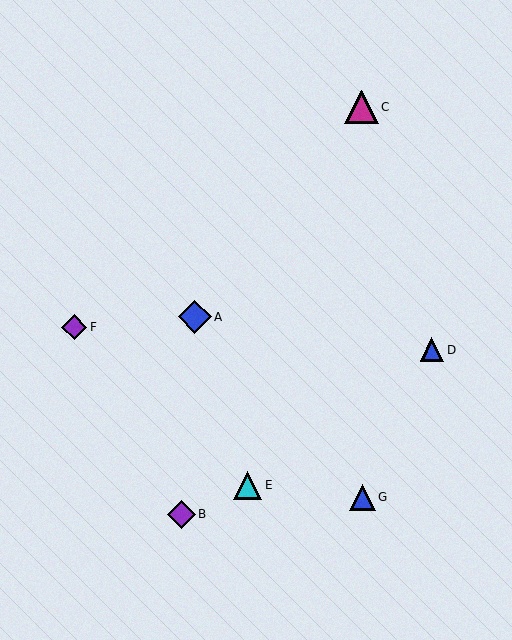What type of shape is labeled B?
Shape B is a purple diamond.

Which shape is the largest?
The magenta triangle (labeled C) is the largest.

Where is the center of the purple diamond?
The center of the purple diamond is at (74, 327).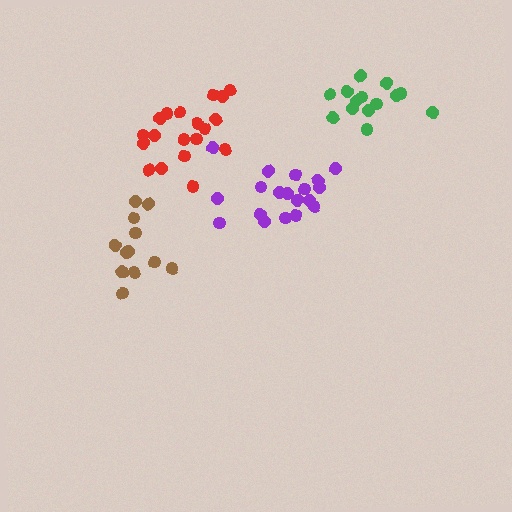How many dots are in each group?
Group 1: 13 dots, Group 2: 14 dots, Group 3: 19 dots, Group 4: 19 dots (65 total).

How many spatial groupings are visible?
There are 4 spatial groupings.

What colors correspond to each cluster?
The clusters are colored: brown, green, purple, red.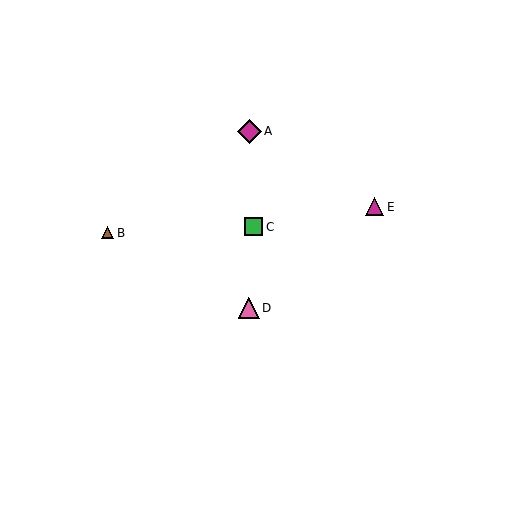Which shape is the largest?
The magenta diamond (labeled A) is the largest.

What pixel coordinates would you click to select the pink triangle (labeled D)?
Click at (249, 308) to select the pink triangle D.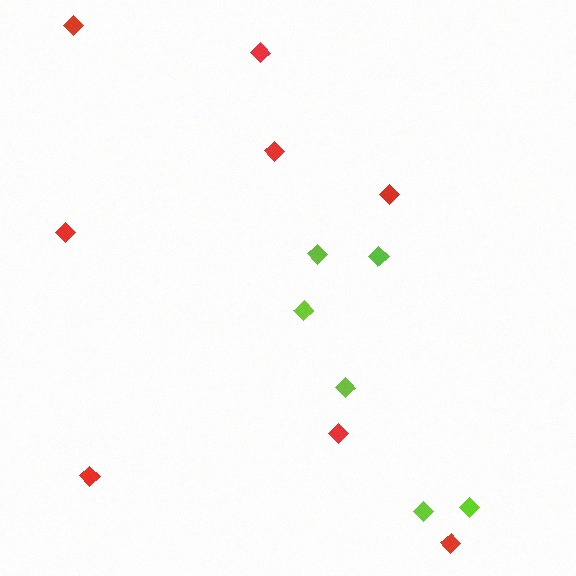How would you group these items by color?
There are 2 groups: one group of lime diamonds (6) and one group of red diamonds (8).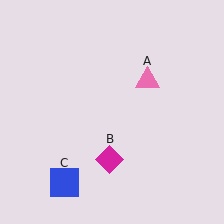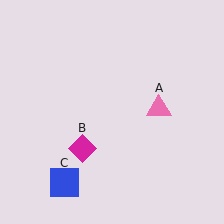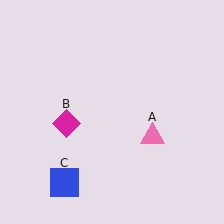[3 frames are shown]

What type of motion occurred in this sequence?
The pink triangle (object A), magenta diamond (object B) rotated clockwise around the center of the scene.